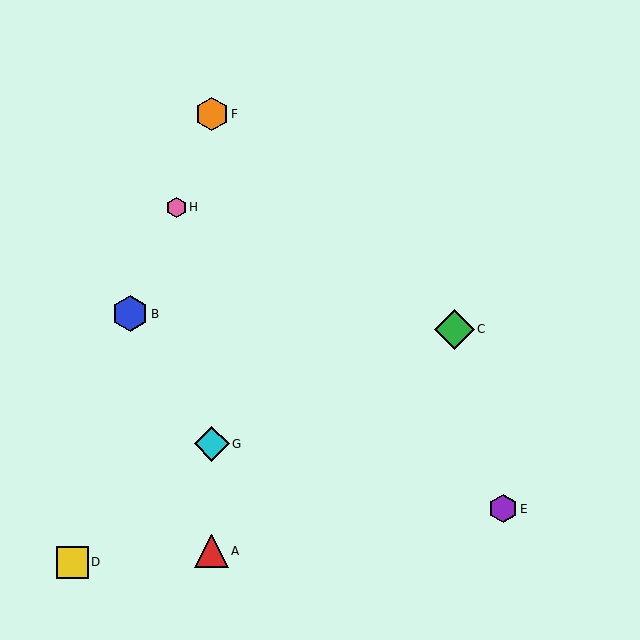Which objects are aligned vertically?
Objects A, F, G are aligned vertically.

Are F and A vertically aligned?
Yes, both are at x≈212.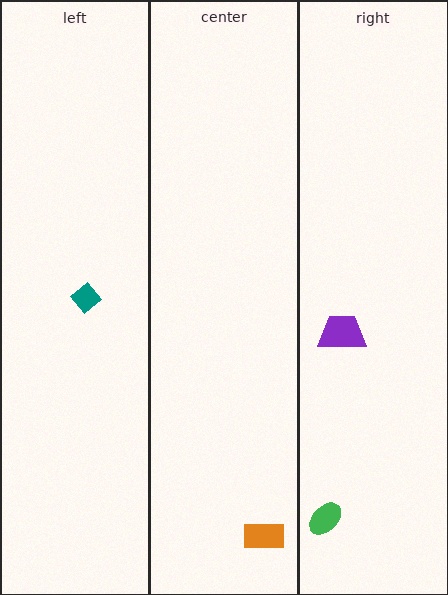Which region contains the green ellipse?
The right region.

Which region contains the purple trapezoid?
The right region.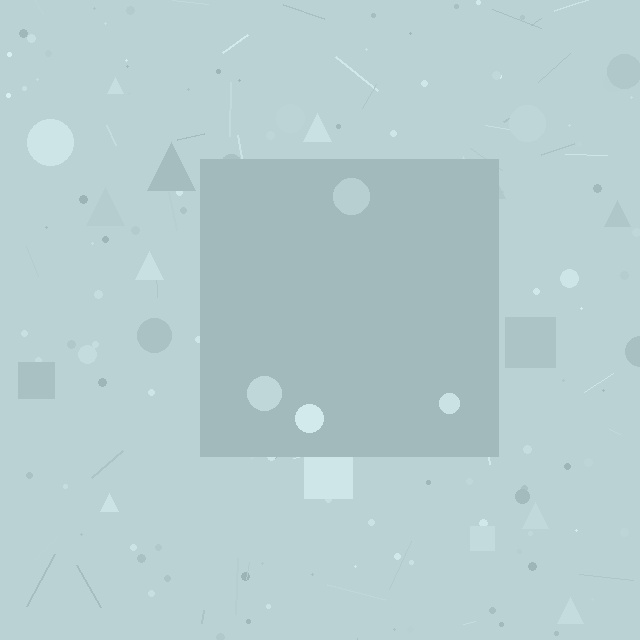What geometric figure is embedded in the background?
A square is embedded in the background.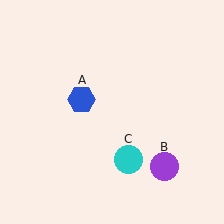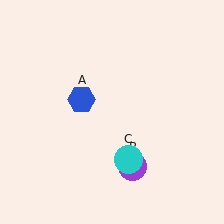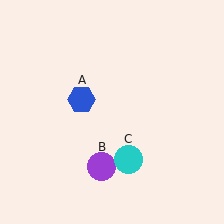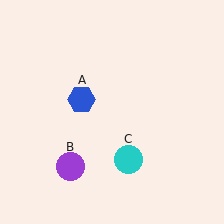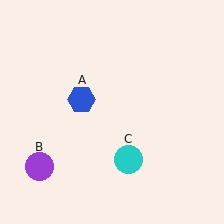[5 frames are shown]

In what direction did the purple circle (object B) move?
The purple circle (object B) moved left.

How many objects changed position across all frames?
1 object changed position: purple circle (object B).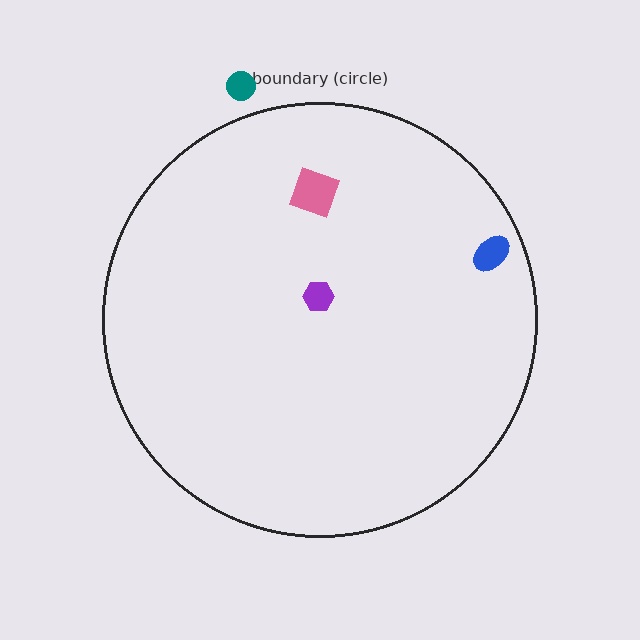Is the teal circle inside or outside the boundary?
Outside.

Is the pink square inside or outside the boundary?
Inside.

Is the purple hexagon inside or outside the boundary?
Inside.